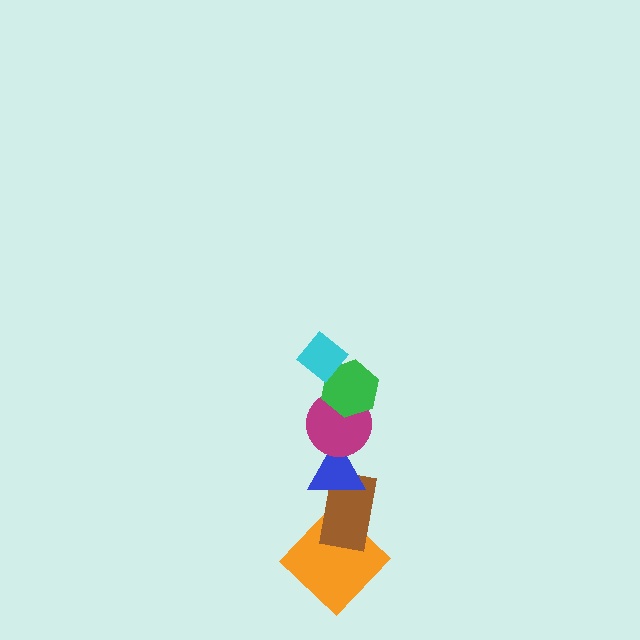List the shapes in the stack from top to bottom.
From top to bottom: the cyan diamond, the green hexagon, the magenta circle, the blue triangle, the brown rectangle, the orange diamond.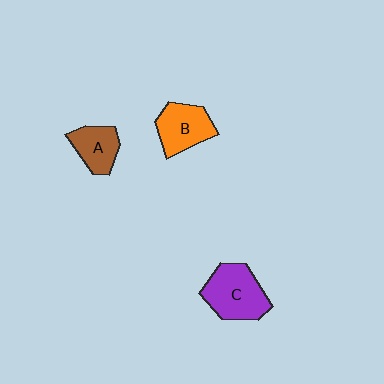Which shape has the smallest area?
Shape A (brown).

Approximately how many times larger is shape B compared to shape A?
Approximately 1.3 times.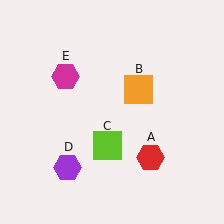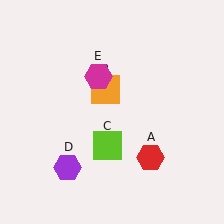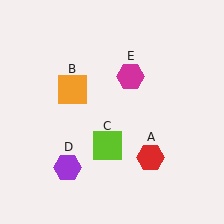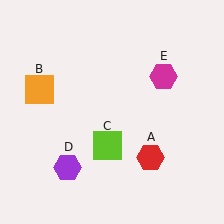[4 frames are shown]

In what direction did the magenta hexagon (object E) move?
The magenta hexagon (object E) moved right.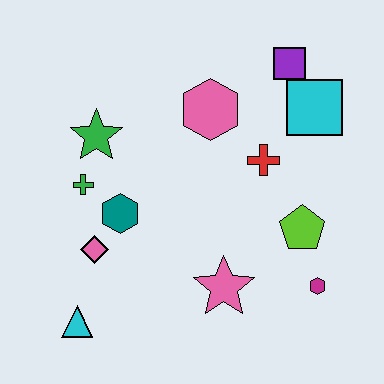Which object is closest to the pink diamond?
The teal hexagon is closest to the pink diamond.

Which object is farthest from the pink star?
The purple square is farthest from the pink star.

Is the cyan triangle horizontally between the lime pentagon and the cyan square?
No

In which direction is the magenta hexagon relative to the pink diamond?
The magenta hexagon is to the right of the pink diamond.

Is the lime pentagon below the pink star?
No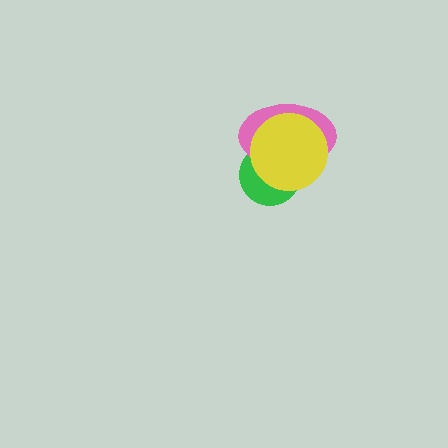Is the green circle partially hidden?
Yes, it is partially covered by another shape.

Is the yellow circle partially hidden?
No, no other shape covers it.